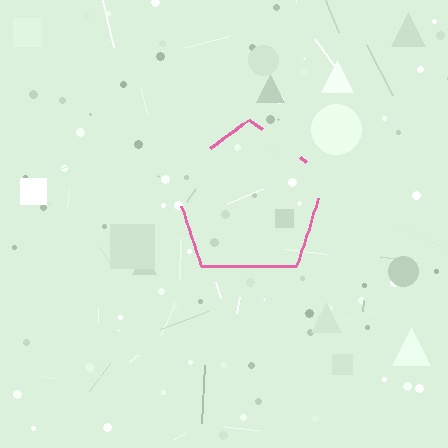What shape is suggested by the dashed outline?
The dashed outline suggests a pentagon.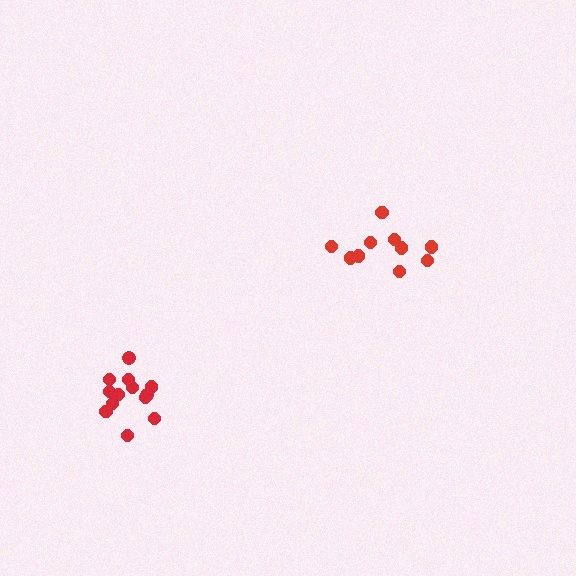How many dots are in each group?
Group 1: 13 dots, Group 2: 10 dots (23 total).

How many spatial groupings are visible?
There are 2 spatial groupings.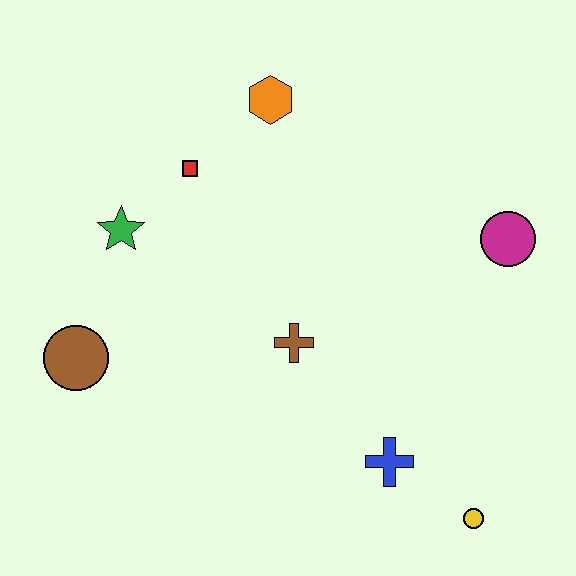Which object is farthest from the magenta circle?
The brown circle is farthest from the magenta circle.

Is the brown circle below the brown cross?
Yes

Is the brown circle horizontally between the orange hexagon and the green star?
No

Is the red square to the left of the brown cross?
Yes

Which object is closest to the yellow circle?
The blue cross is closest to the yellow circle.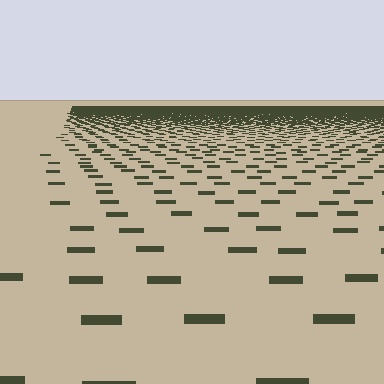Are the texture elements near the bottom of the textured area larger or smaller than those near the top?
Larger. Near the bottom, elements are closer to the viewer and appear at a bigger on-screen size.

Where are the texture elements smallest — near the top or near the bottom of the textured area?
Near the top.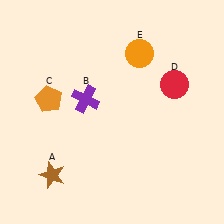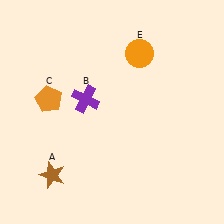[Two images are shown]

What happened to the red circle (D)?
The red circle (D) was removed in Image 2. It was in the top-right area of Image 1.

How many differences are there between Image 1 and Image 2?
There is 1 difference between the two images.